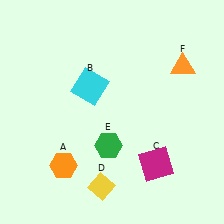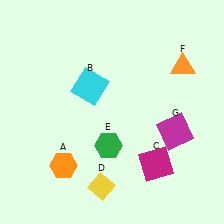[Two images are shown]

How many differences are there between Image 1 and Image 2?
There is 1 difference between the two images.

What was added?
A magenta square (G) was added in Image 2.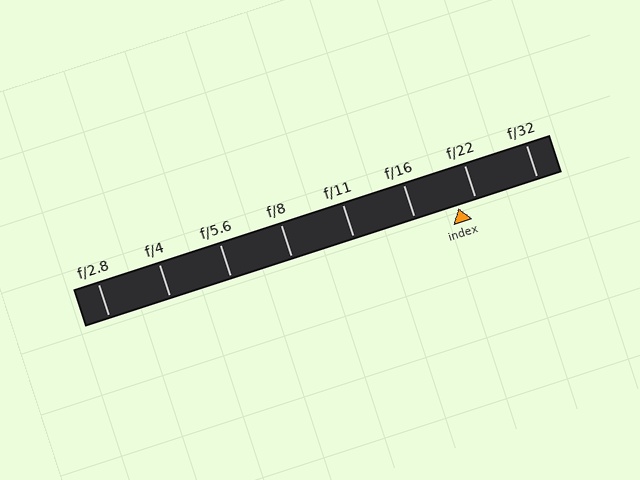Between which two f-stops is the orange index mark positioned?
The index mark is between f/16 and f/22.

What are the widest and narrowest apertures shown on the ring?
The widest aperture shown is f/2.8 and the narrowest is f/32.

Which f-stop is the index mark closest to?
The index mark is closest to f/22.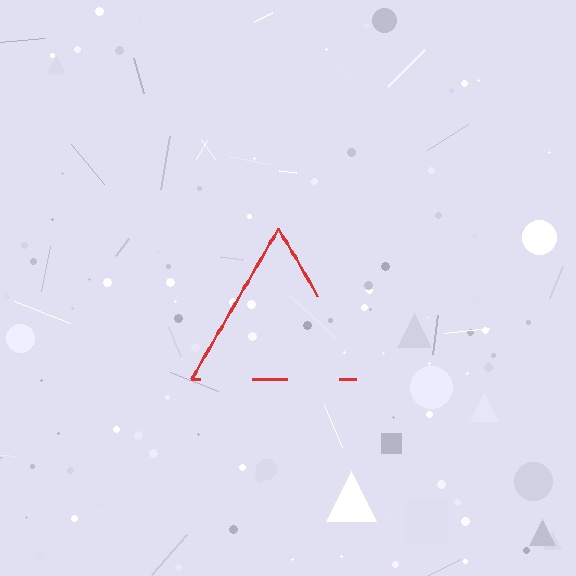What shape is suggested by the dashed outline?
The dashed outline suggests a triangle.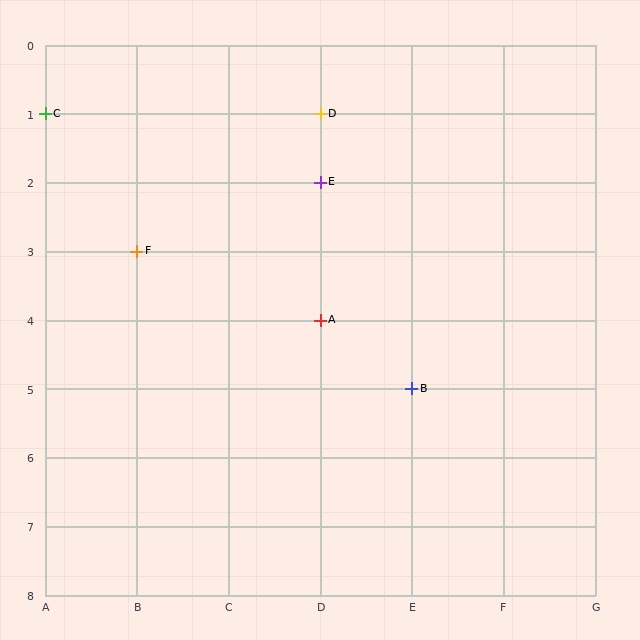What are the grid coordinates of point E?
Point E is at grid coordinates (D, 2).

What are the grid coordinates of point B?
Point B is at grid coordinates (E, 5).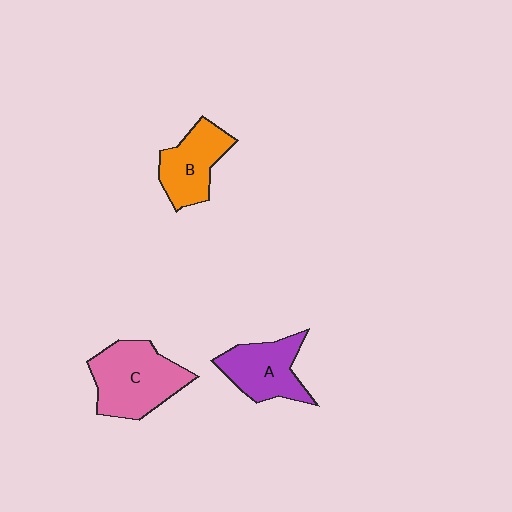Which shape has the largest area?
Shape C (pink).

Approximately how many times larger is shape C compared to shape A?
Approximately 1.3 times.